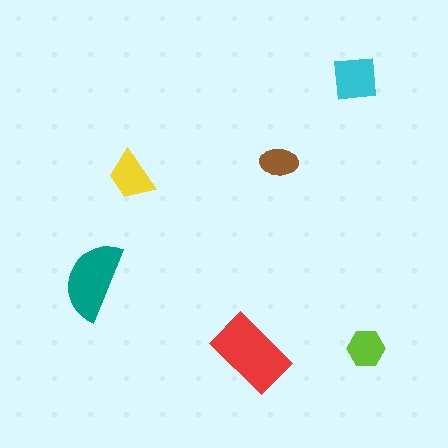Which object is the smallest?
The brown ellipse.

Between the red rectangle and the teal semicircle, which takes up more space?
The red rectangle.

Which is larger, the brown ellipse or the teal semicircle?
The teal semicircle.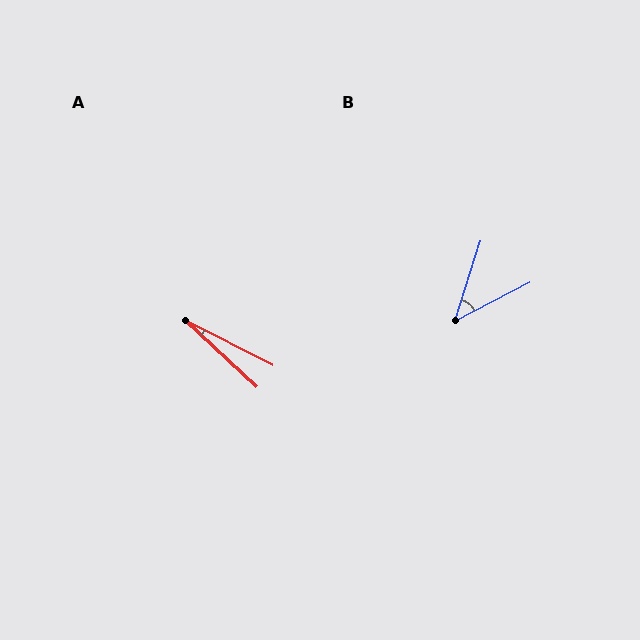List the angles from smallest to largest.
A (16°), B (45°).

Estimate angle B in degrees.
Approximately 45 degrees.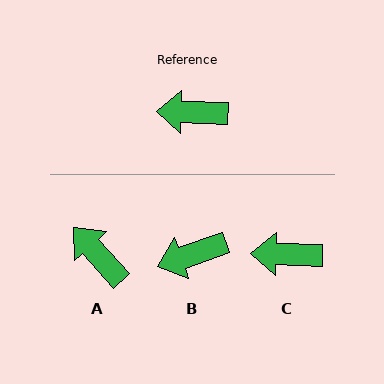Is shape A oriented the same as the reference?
No, it is off by about 46 degrees.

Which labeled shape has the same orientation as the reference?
C.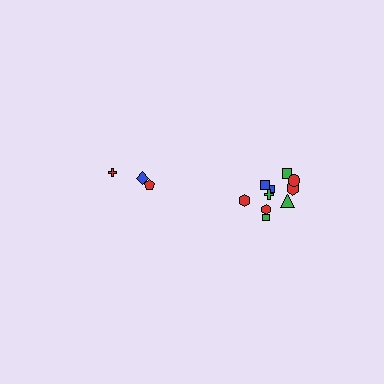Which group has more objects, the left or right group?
The right group.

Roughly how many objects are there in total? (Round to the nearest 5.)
Roughly 15 objects in total.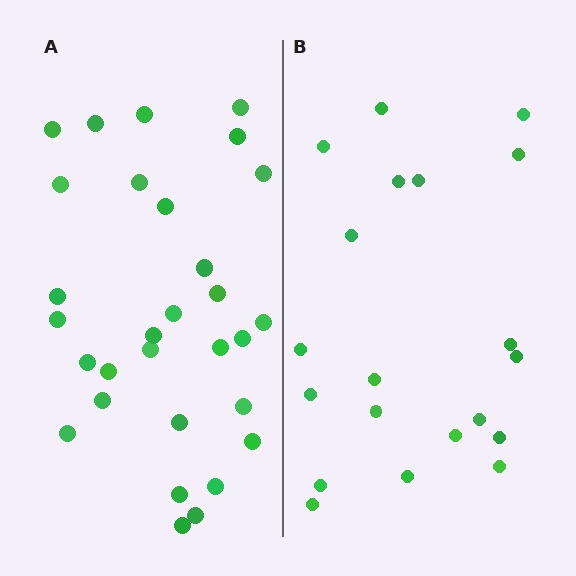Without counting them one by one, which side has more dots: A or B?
Region A (the left region) has more dots.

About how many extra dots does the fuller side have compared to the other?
Region A has roughly 10 or so more dots than region B.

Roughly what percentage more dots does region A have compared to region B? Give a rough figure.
About 50% more.